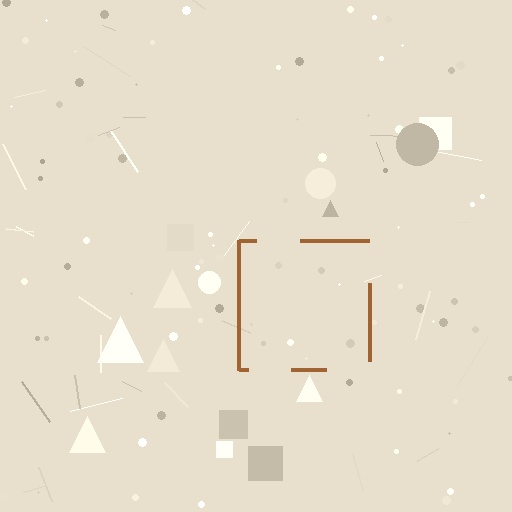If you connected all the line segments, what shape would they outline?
They would outline a square.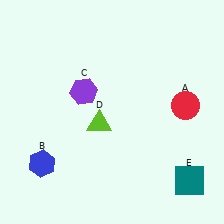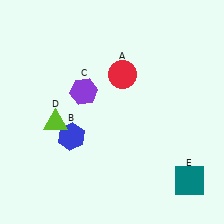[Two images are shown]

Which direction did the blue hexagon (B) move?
The blue hexagon (B) moved right.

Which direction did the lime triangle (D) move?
The lime triangle (D) moved left.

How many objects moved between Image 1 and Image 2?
3 objects moved between the two images.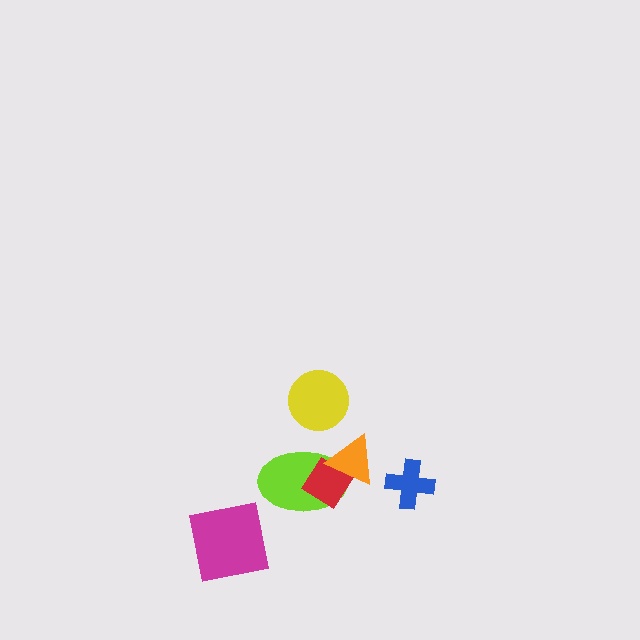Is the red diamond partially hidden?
Yes, it is partially covered by another shape.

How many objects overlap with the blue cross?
0 objects overlap with the blue cross.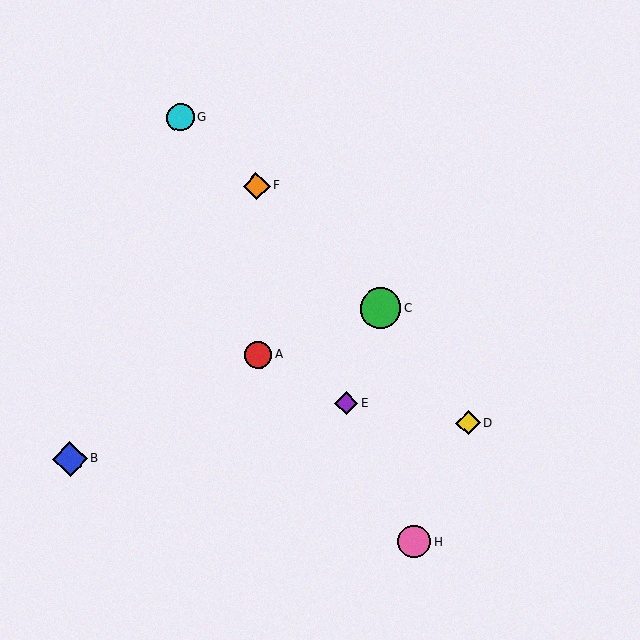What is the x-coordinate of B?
Object B is at x≈70.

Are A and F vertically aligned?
Yes, both are at x≈258.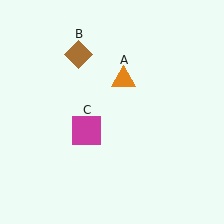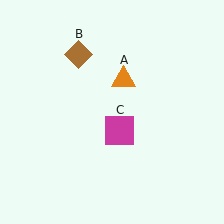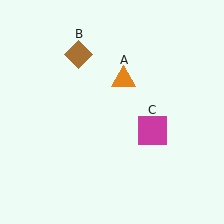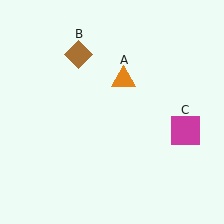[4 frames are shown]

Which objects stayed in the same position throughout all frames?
Orange triangle (object A) and brown diamond (object B) remained stationary.